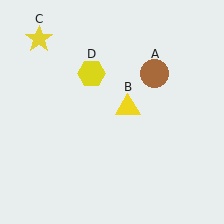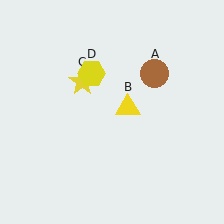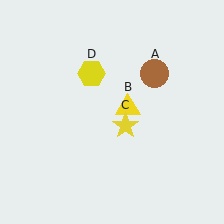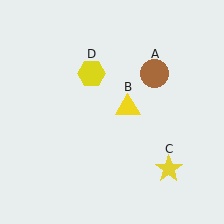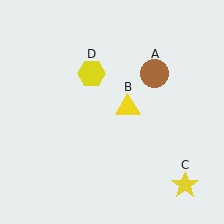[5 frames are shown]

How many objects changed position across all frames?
1 object changed position: yellow star (object C).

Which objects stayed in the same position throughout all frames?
Brown circle (object A) and yellow triangle (object B) and yellow hexagon (object D) remained stationary.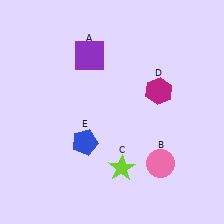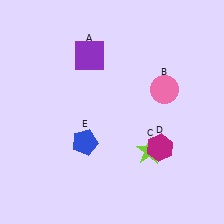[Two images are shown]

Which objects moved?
The objects that moved are: the pink circle (B), the lime star (C), the magenta hexagon (D).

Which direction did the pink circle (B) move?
The pink circle (B) moved up.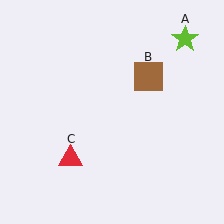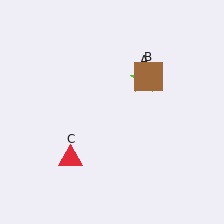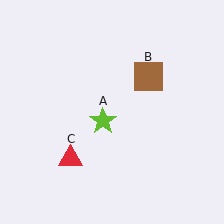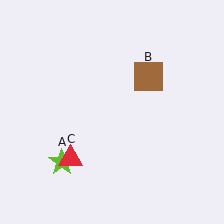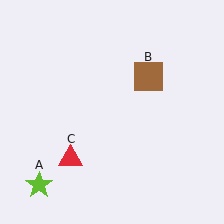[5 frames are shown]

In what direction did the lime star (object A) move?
The lime star (object A) moved down and to the left.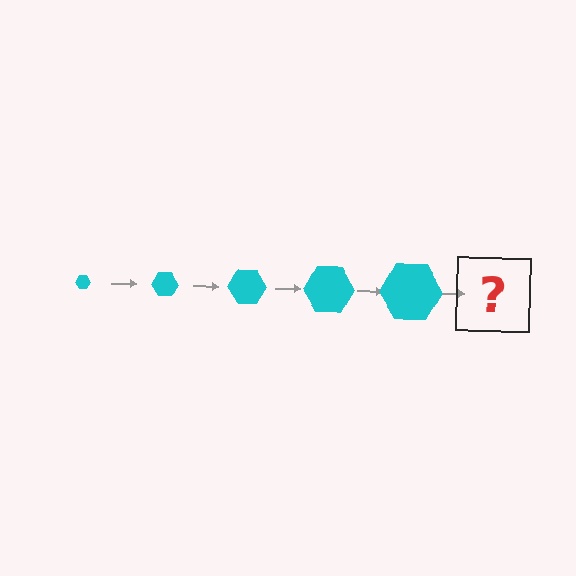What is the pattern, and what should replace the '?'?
The pattern is that the hexagon gets progressively larger each step. The '?' should be a cyan hexagon, larger than the previous one.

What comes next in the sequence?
The next element should be a cyan hexagon, larger than the previous one.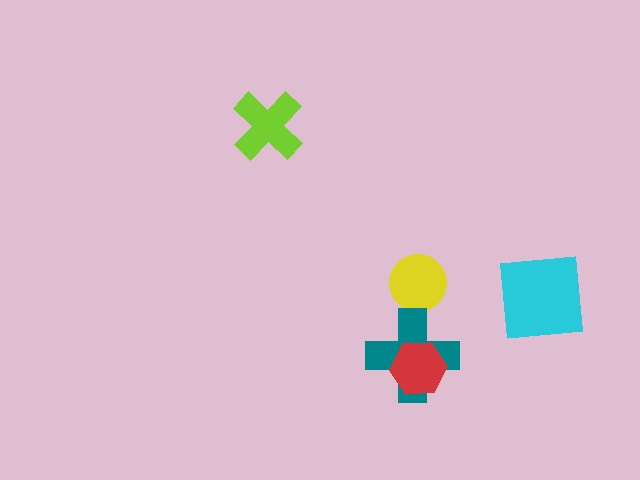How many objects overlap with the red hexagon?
1 object overlaps with the red hexagon.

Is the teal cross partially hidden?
Yes, it is partially covered by another shape.